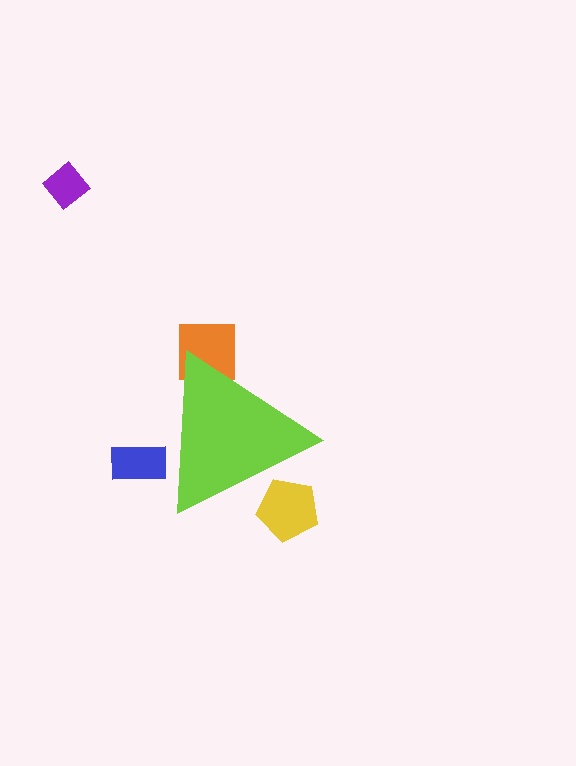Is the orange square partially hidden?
Yes, the orange square is partially hidden behind the lime triangle.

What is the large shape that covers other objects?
A lime triangle.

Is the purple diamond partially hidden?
No, the purple diamond is fully visible.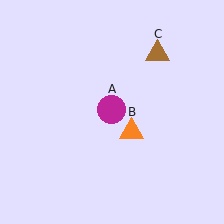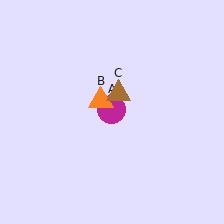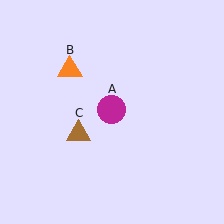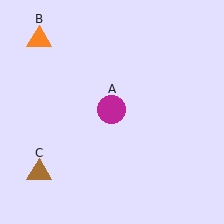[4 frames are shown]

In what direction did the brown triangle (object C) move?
The brown triangle (object C) moved down and to the left.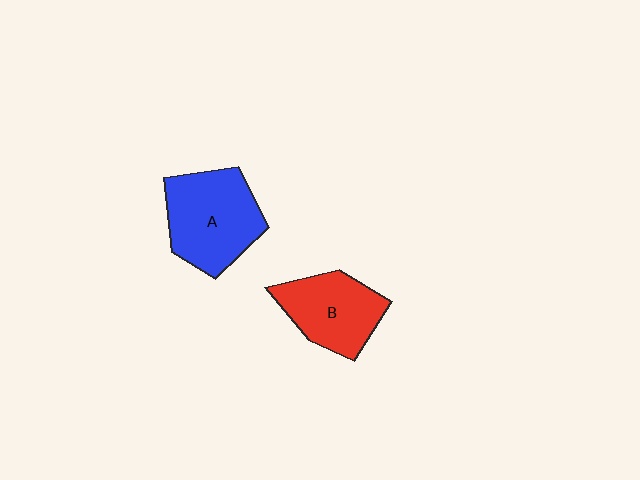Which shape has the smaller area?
Shape B (red).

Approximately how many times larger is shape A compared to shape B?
Approximately 1.2 times.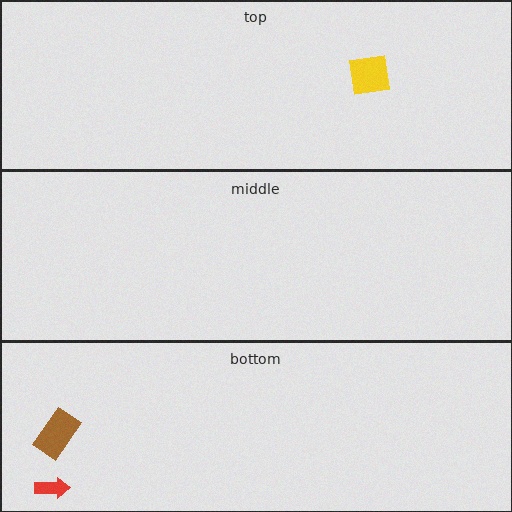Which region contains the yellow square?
The top region.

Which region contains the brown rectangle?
The bottom region.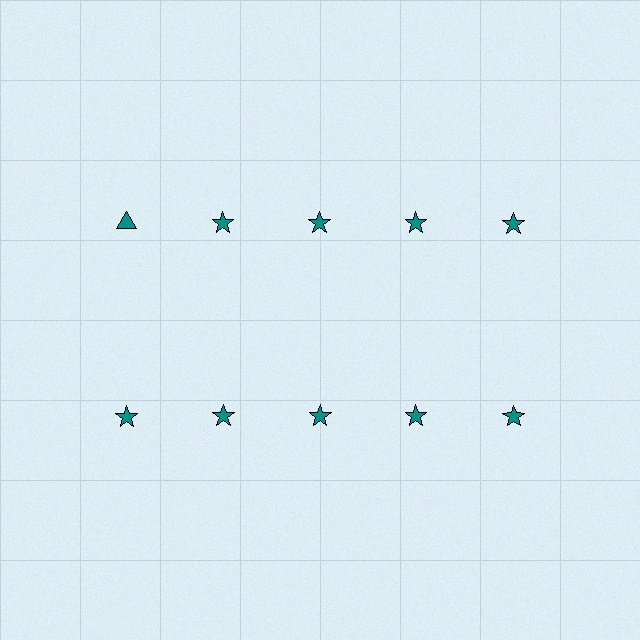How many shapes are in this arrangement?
There are 10 shapes arranged in a grid pattern.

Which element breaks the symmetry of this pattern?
The teal triangle in the top row, leftmost column breaks the symmetry. All other shapes are teal stars.